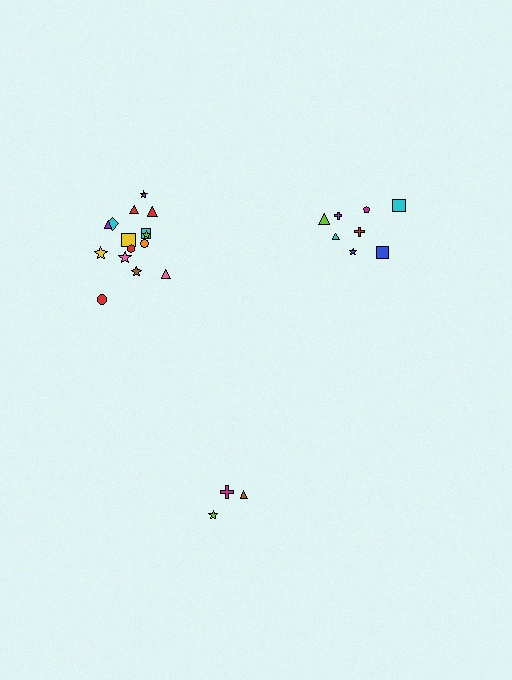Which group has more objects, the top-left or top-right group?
The top-left group.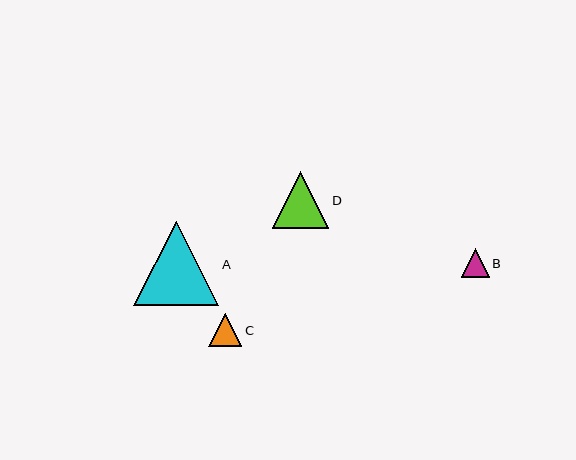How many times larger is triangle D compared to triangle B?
Triangle D is approximately 2.0 times the size of triangle B.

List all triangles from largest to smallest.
From largest to smallest: A, D, C, B.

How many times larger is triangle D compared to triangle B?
Triangle D is approximately 2.0 times the size of triangle B.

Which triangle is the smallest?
Triangle B is the smallest with a size of approximately 28 pixels.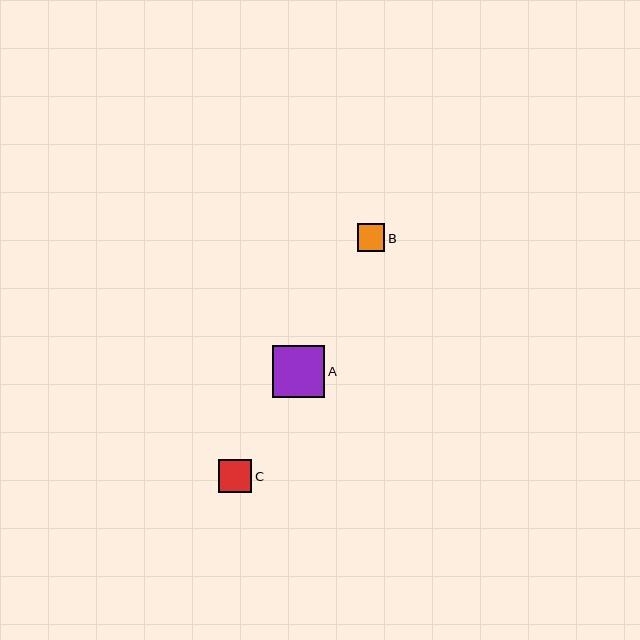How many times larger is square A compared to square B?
Square A is approximately 1.9 times the size of square B.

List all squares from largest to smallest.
From largest to smallest: A, C, B.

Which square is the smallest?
Square B is the smallest with a size of approximately 28 pixels.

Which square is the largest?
Square A is the largest with a size of approximately 53 pixels.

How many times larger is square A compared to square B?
Square A is approximately 1.9 times the size of square B.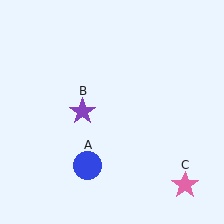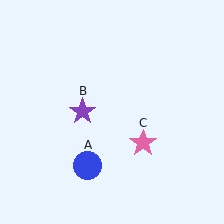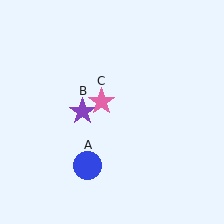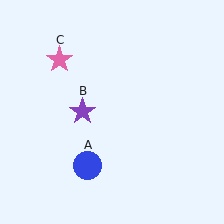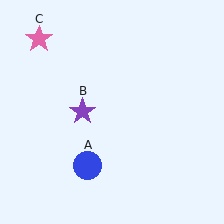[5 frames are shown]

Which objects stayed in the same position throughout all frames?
Blue circle (object A) and purple star (object B) remained stationary.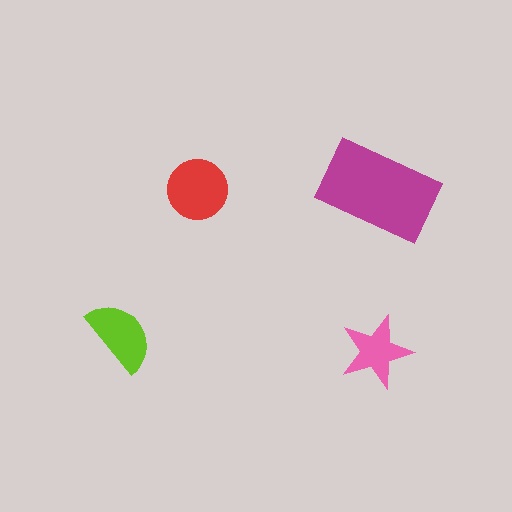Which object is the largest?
The magenta rectangle.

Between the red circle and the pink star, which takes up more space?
The red circle.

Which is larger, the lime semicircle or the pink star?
The lime semicircle.